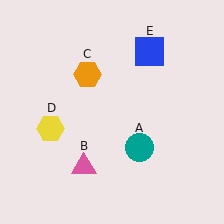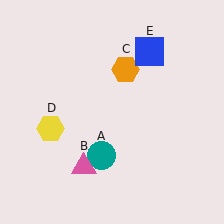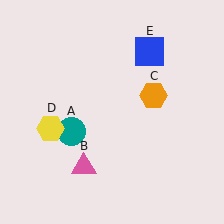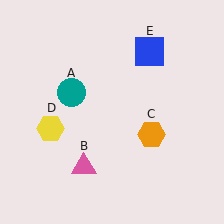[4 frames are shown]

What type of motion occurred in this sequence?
The teal circle (object A), orange hexagon (object C) rotated clockwise around the center of the scene.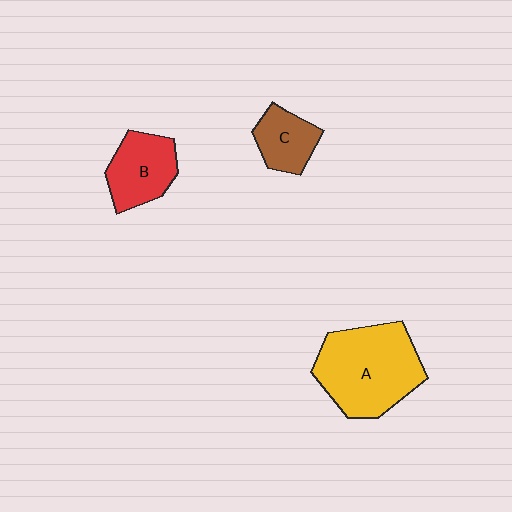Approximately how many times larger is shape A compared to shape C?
Approximately 2.4 times.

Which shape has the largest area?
Shape A (yellow).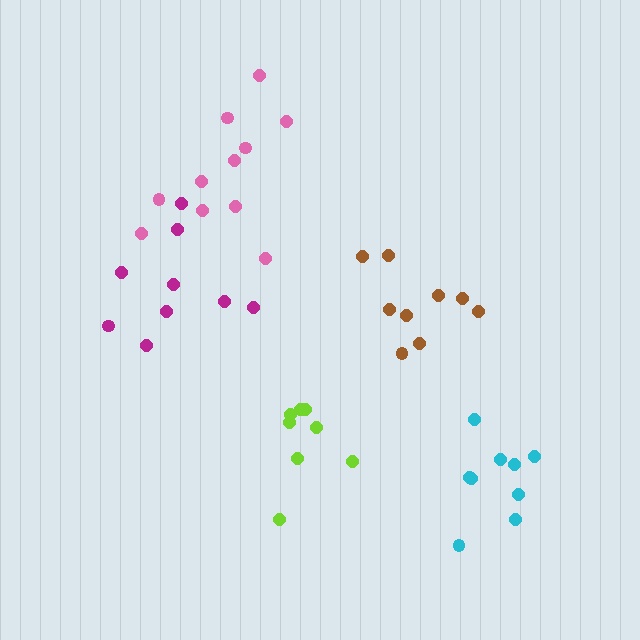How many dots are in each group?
Group 1: 9 dots, Group 2: 11 dots, Group 3: 8 dots, Group 4: 9 dots, Group 5: 9 dots (46 total).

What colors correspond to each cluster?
The clusters are colored: magenta, pink, lime, brown, cyan.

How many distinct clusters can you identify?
There are 5 distinct clusters.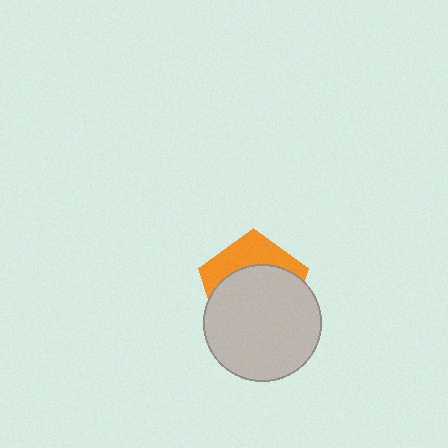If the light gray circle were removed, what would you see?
You would see the complete orange pentagon.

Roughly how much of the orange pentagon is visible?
A small part of it is visible (roughly 34%).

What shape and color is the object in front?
The object in front is a light gray circle.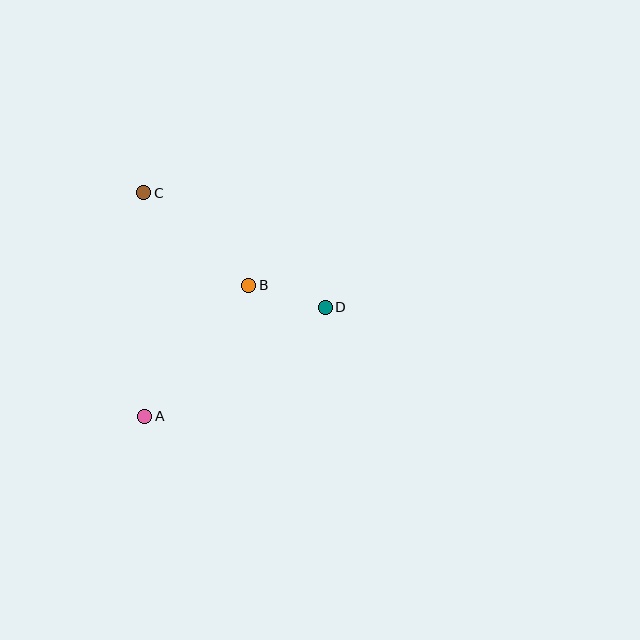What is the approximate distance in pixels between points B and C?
The distance between B and C is approximately 140 pixels.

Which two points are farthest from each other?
Points A and C are farthest from each other.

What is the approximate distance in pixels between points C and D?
The distance between C and D is approximately 215 pixels.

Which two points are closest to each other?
Points B and D are closest to each other.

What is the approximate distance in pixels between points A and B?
The distance between A and B is approximately 168 pixels.